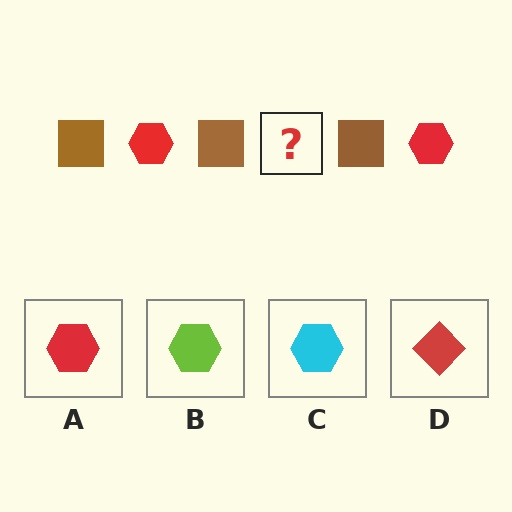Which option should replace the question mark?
Option A.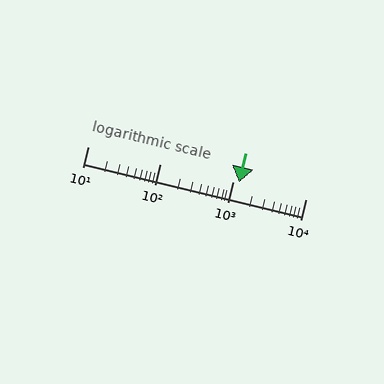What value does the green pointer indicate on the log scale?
The pointer indicates approximately 1200.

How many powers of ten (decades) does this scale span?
The scale spans 3 decades, from 10 to 10000.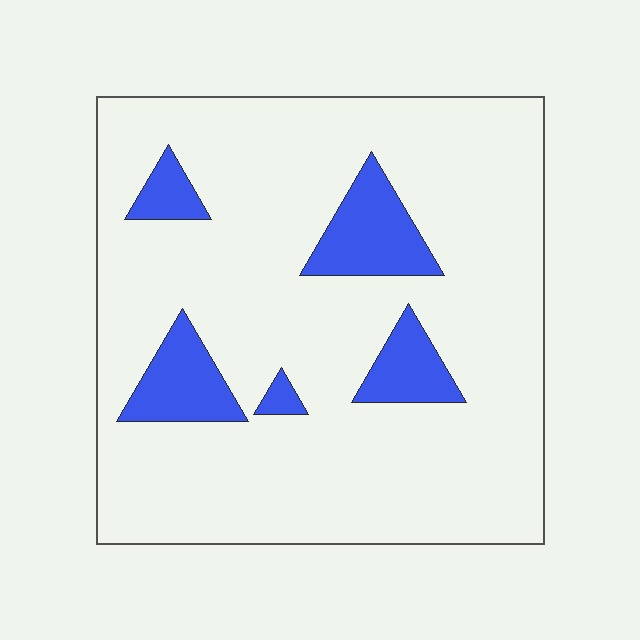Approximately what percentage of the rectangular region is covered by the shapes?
Approximately 15%.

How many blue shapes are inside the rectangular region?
5.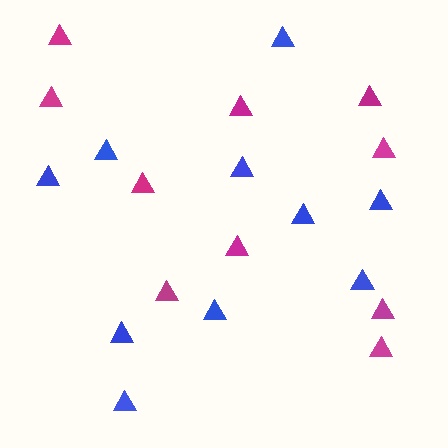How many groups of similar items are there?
There are 2 groups: one group of blue triangles (10) and one group of magenta triangles (10).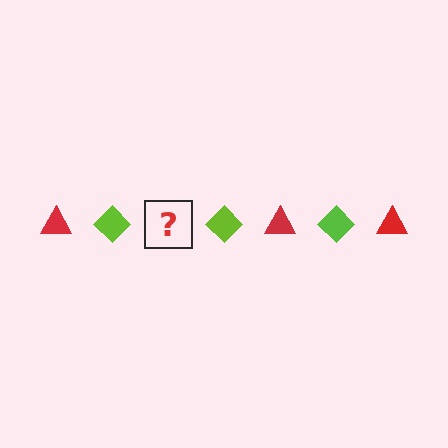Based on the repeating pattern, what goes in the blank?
The blank should be a red triangle.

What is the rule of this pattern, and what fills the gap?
The rule is that the pattern alternates between red triangle and lime diamond. The gap should be filled with a red triangle.